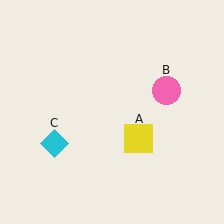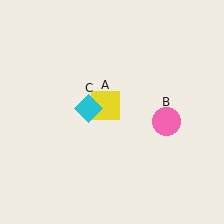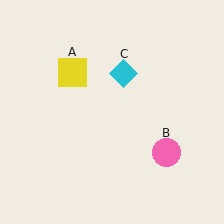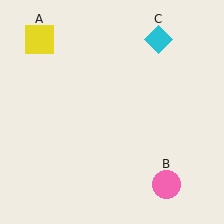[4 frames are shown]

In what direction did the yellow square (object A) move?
The yellow square (object A) moved up and to the left.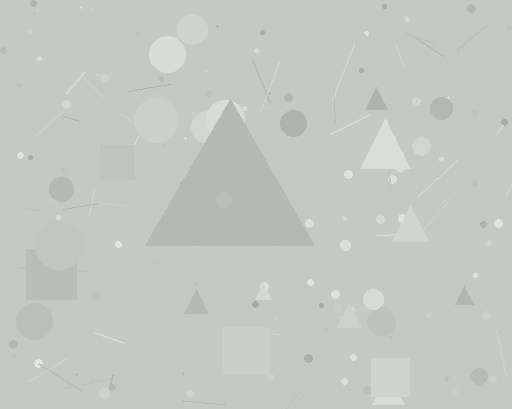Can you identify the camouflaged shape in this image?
The camouflaged shape is a triangle.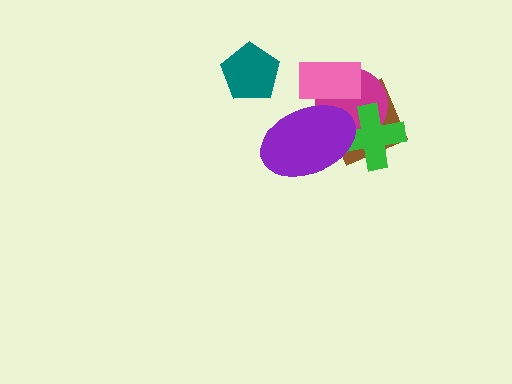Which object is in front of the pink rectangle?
The purple ellipse is in front of the pink rectangle.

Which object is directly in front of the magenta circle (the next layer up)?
The green cross is directly in front of the magenta circle.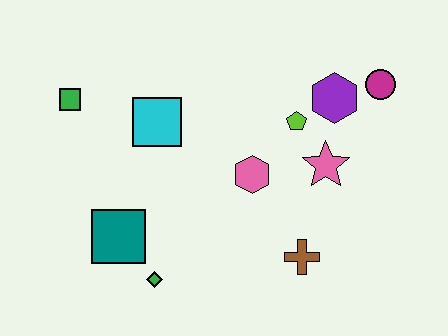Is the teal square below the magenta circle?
Yes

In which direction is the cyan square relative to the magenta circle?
The cyan square is to the left of the magenta circle.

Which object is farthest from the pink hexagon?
The green square is farthest from the pink hexagon.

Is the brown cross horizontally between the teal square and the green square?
No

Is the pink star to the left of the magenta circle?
Yes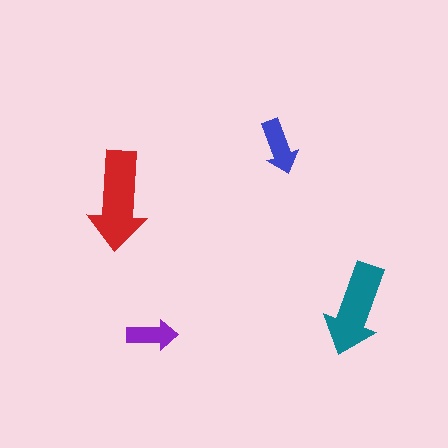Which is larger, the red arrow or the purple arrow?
The red one.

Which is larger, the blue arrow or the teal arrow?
The teal one.